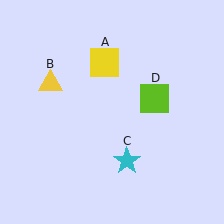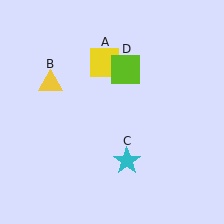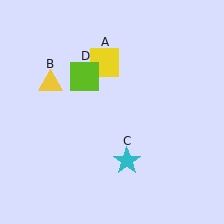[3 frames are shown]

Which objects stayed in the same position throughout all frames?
Yellow square (object A) and yellow triangle (object B) and cyan star (object C) remained stationary.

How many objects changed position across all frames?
1 object changed position: lime square (object D).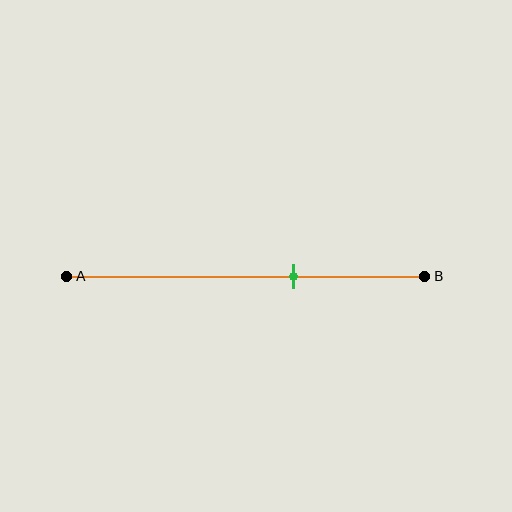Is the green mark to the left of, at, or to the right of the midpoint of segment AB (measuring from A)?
The green mark is to the right of the midpoint of segment AB.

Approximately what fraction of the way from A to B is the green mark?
The green mark is approximately 65% of the way from A to B.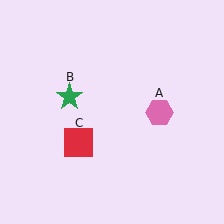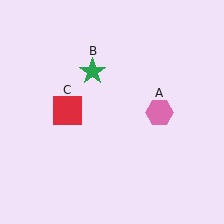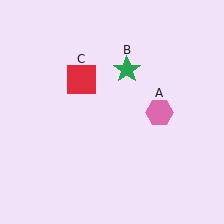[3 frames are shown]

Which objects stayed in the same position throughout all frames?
Pink hexagon (object A) remained stationary.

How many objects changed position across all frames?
2 objects changed position: green star (object B), red square (object C).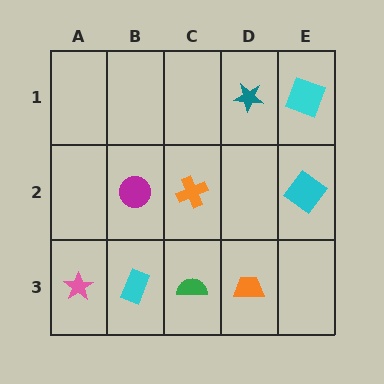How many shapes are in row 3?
4 shapes.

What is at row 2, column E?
A cyan diamond.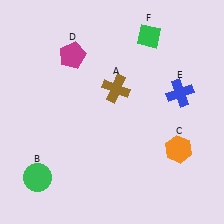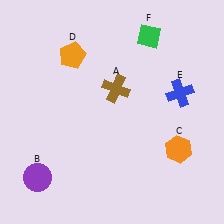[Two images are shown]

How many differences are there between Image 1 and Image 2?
There are 2 differences between the two images.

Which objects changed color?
B changed from green to purple. D changed from magenta to orange.